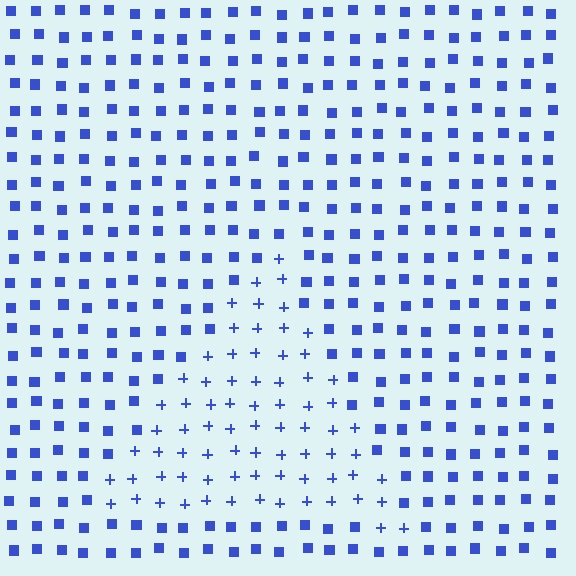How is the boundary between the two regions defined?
The boundary is defined by a change in element shape: plus signs inside vs. squares outside. All elements share the same color and spacing.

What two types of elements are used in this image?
The image uses plus signs inside the triangle region and squares outside it.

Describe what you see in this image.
The image is filled with small blue elements arranged in a uniform grid. A triangle-shaped region contains plus signs, while the surrounding area contains squares. The boundary is defined purely by the change in element shape.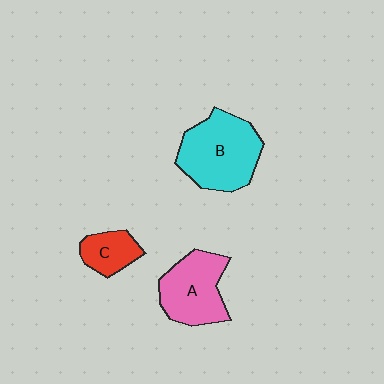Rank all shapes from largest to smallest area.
From largest to smallest: B (cyan), A (pink), C (red).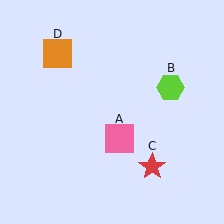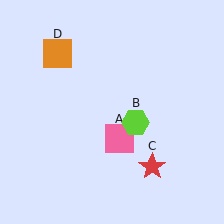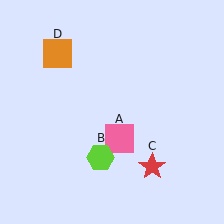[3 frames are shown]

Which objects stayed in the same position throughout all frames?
Pink square (object A) and red star (object C) and orange square (object D) remained stationary.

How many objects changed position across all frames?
1 object changed position: lime hexagon (object B).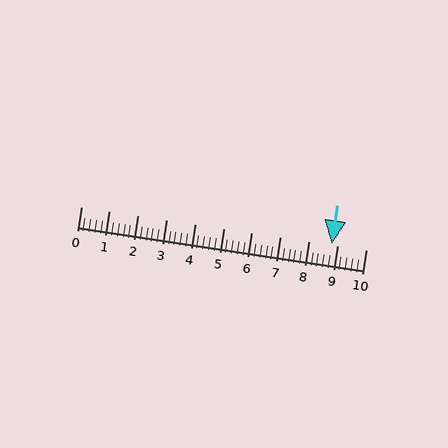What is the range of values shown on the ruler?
The ruler shows values from 0 to 10.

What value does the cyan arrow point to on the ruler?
The cyan arrow points to approximately 8.8.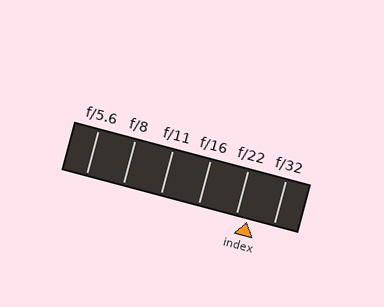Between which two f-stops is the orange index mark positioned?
The index mark is between f/22 and f/32.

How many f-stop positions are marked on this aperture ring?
There are 6 f-stop positions marked.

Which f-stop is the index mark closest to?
The index mark is closest to f/22.